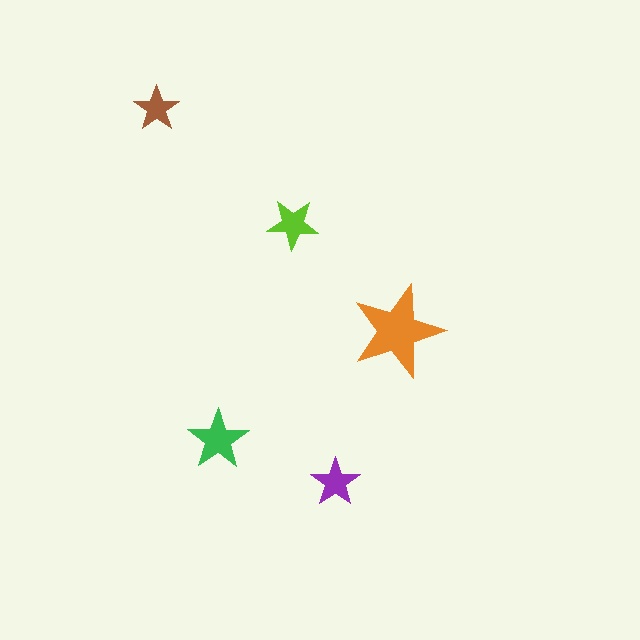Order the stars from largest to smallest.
the orange one, the green one, the lime one, the purple one, the brown one.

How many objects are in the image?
There are 5 objects in the image.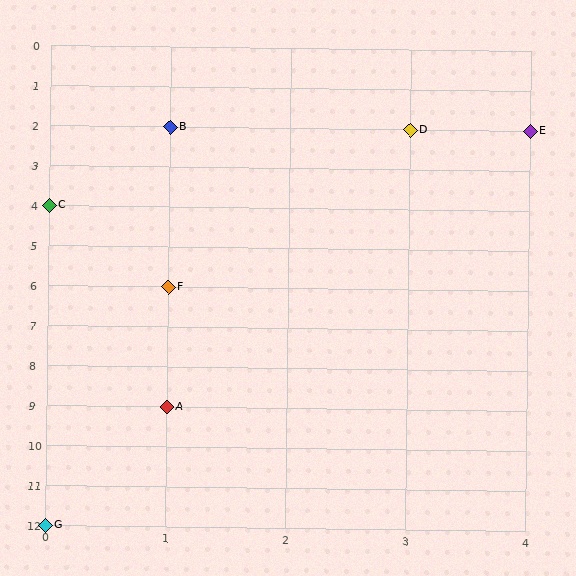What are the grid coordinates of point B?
Point B is at grid coordinates (1, 2).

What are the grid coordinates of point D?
Point D is at grid coordinates (3, 2).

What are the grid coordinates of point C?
Point C is at grid coordinates (0, 4).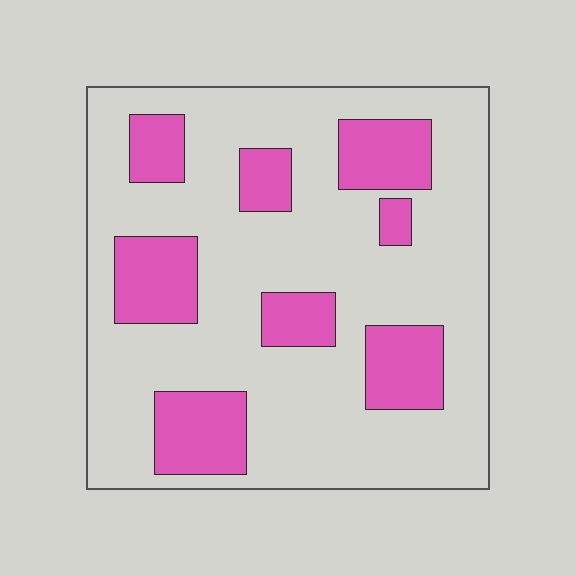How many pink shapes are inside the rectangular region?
8.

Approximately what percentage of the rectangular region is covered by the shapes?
Approximately 25%.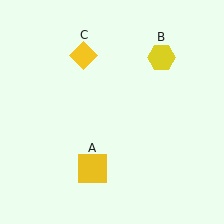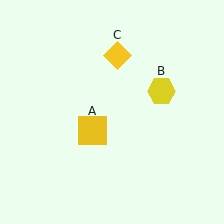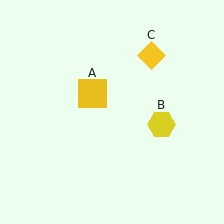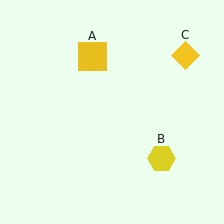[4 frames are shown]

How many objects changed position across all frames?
3 objects changed position: yellow square (object A), yellow hexagon (object B), yellow diamond (object C).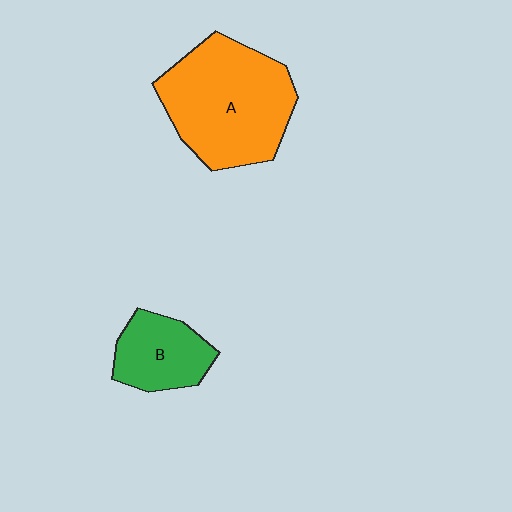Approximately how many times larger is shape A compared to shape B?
Approximately 2.1 times.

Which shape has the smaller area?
Shape B (green).